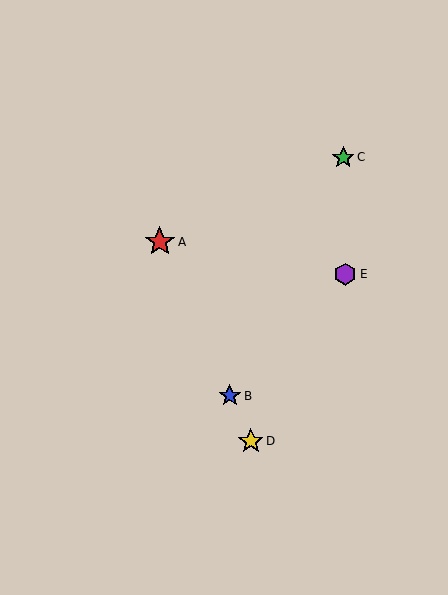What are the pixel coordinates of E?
Object E is at (345, 274).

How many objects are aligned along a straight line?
3 objects (A, B, D) are aligned along a straight line.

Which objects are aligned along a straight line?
Objects A, B, D are aligned along a straight line.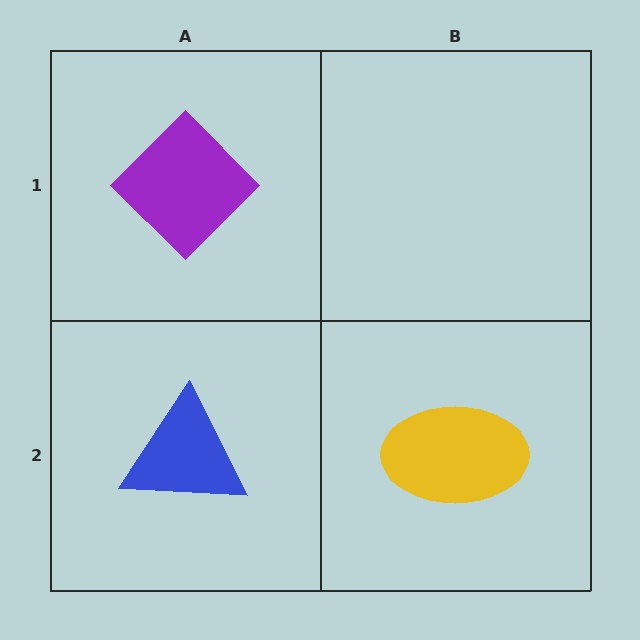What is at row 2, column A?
A blue triangle.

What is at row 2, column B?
A yellow ellipse.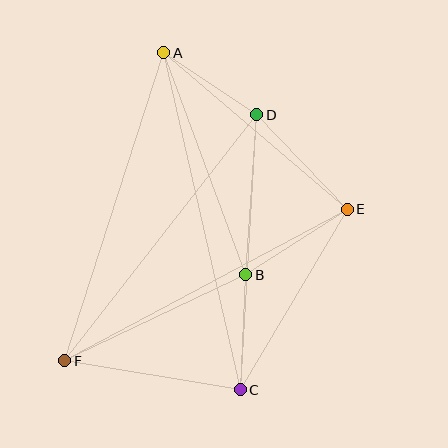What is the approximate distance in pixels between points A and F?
The distance between A and F is approximately 324 pixels.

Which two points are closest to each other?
Points A and D are closest to each other.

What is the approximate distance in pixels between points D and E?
The distance between D and E is approximately 131 pixels.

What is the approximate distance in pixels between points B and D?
The distance between B and D is approximately 161 pixels.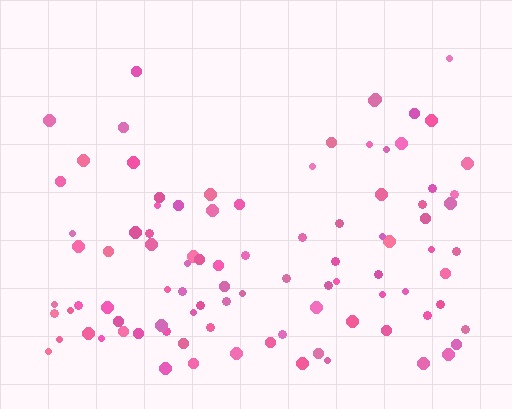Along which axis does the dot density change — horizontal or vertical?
Vertical.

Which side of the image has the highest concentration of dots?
The bottom.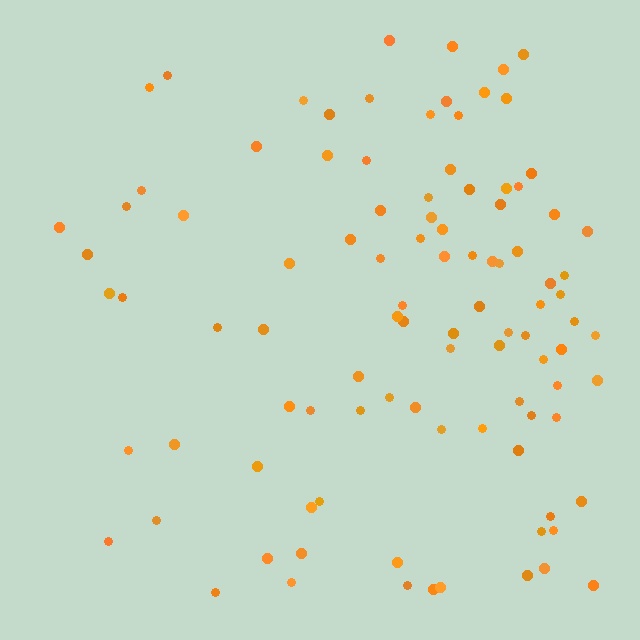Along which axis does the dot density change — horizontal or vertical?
Horizontal.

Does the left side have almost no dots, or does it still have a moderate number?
Still a moderate number, just noticeably fewer than the right.